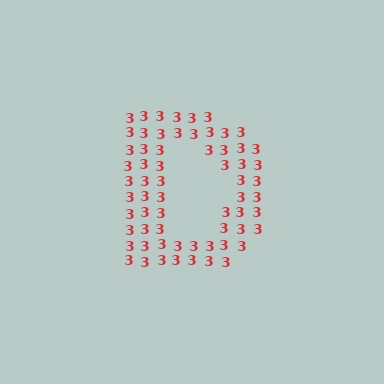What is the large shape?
The large shape is the letter D.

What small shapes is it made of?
It is made of small digit 3's.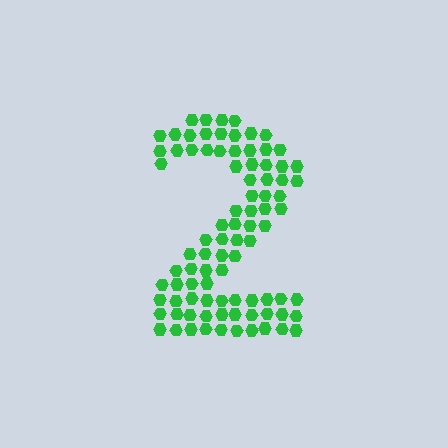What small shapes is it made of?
It is made of small hexagons.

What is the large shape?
The large shape is the digit 2.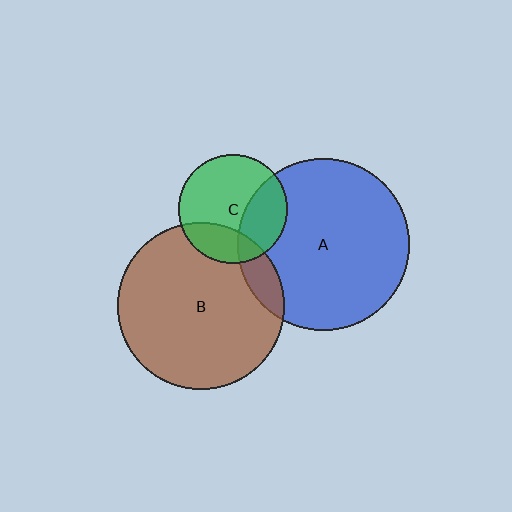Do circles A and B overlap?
Yes.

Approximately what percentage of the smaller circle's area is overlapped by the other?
Approximately 10%.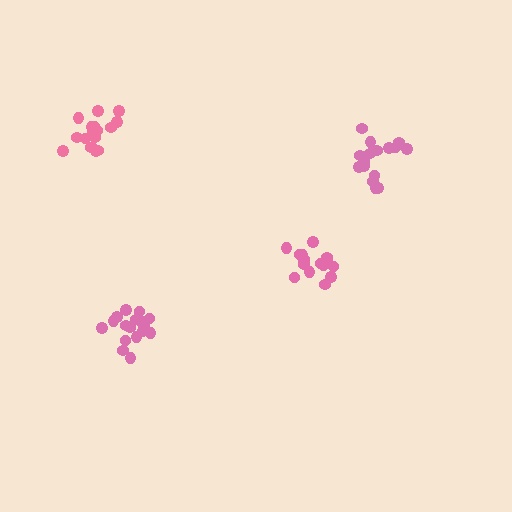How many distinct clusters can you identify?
There are 4 distinct clusters.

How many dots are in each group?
Group 1: 18 dots, Group 2: 16 dots, Group 3: 16 dots, Group 4: 17 dots (67 total).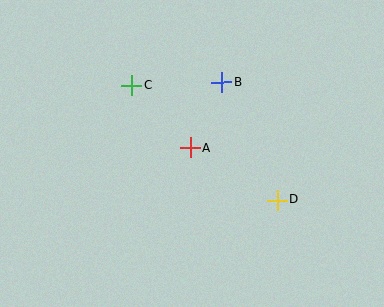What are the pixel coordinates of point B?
Point B is at (222, 82).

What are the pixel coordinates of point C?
Point C is at (132, 85).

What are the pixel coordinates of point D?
Point D is at (277, 200).